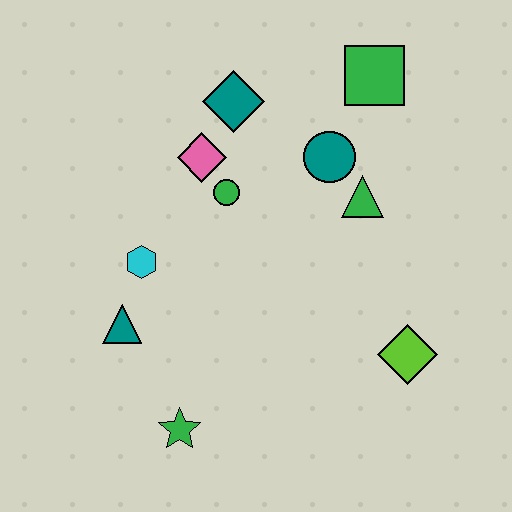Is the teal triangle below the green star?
No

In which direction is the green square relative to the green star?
The green square is above the green star.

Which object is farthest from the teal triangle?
The green square is farthest from the teal triangle.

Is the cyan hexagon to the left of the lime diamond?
Yes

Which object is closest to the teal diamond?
The pink diamond is closest to the teal diamond.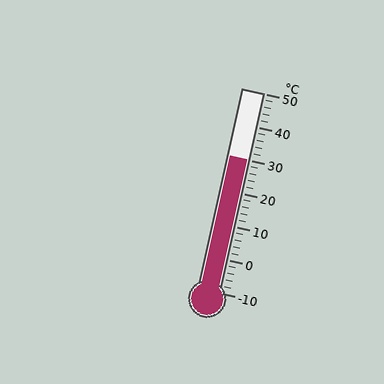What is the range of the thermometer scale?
The thermometer scale ranges from -10°C to 50°C.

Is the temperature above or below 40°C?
The temperature is below 40°C.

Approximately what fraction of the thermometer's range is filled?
The thermometer is filled to approximately 65% of its range.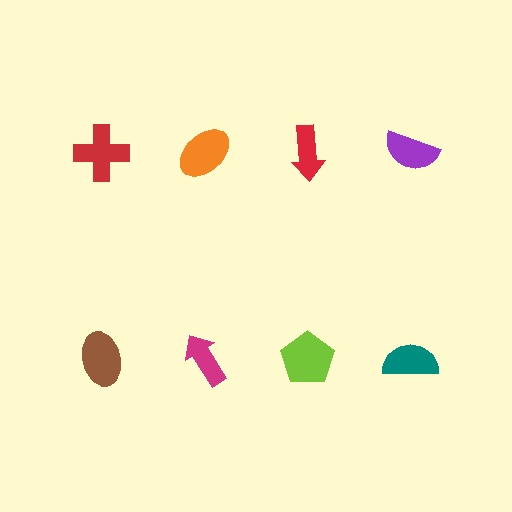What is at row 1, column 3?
A red arrow.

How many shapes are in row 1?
4 shapes.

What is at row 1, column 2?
An orange ellipse.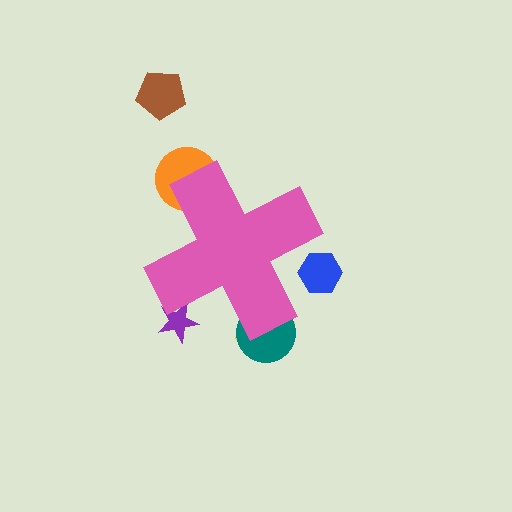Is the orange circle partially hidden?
Yes, the orange circle is partially hidden behind the pink cross.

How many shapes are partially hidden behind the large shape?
5 shapes are partially hidden.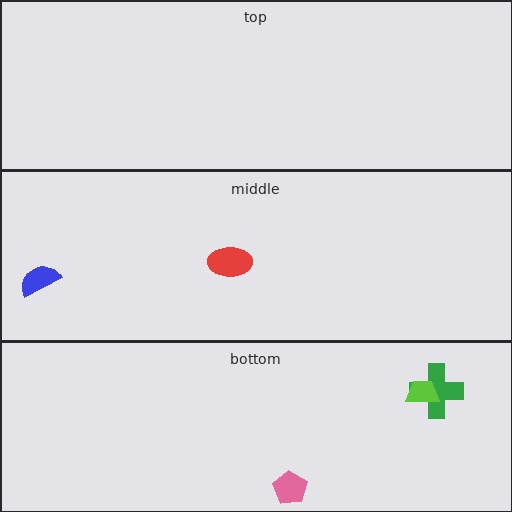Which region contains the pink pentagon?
The bottom region.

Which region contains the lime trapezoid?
The bottom region.